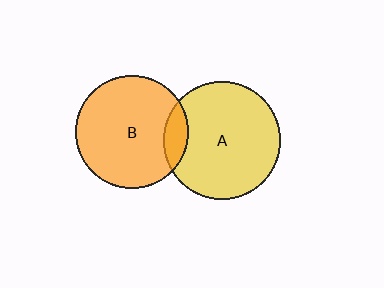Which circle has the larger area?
Circle A (yellow).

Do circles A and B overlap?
Yes.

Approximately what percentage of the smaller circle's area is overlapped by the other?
Approximately 10%.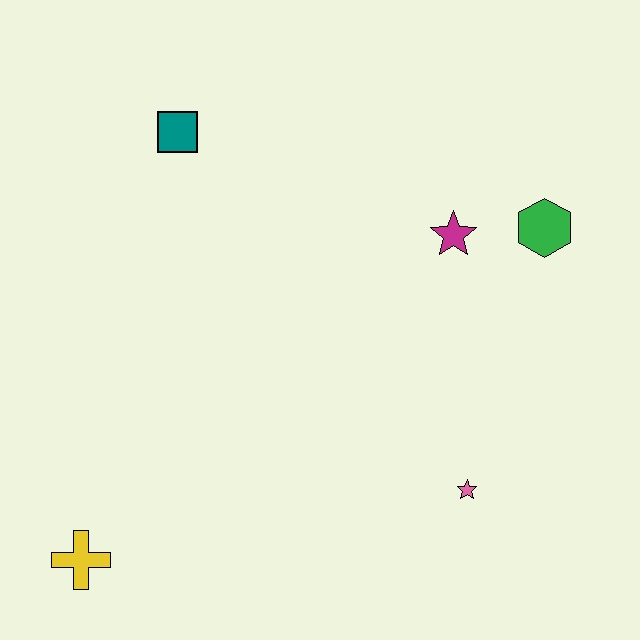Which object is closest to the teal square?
The magenta star is closest to the teal square.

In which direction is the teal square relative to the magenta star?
The teal square is to the left of the magenta star.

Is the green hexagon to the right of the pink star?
Yes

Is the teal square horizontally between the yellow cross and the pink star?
Yes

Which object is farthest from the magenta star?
The yellow cross is farthest from the magenta star.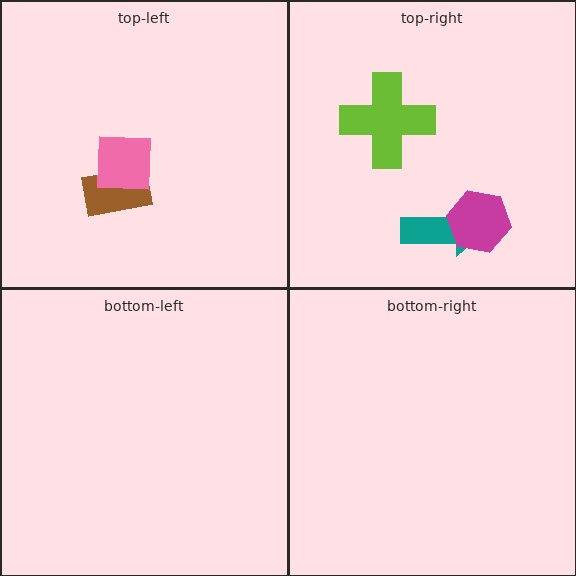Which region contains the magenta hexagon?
The top-right region.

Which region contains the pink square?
The top-left region.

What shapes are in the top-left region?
The brown rectangle, the pink square.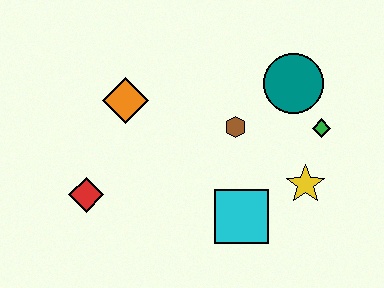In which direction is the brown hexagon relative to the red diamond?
The brown hexagon is to the right of the red diamond.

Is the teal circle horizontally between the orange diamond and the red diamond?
No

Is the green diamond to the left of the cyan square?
No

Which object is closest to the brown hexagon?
The teal circle is closest to the brown hexagon.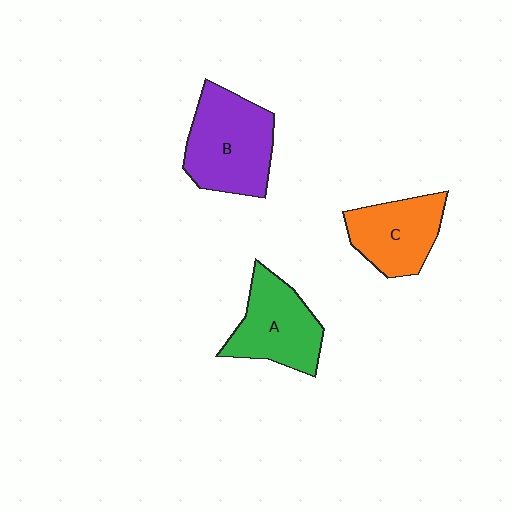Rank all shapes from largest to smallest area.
From largest to smallest: B (purple), A (green), C (orange).